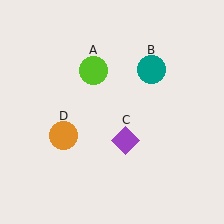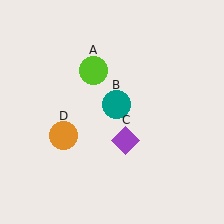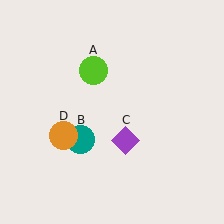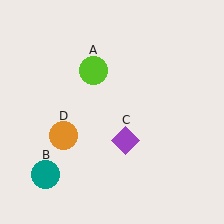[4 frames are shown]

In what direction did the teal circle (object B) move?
The teal circle (object B) moved down and to the left.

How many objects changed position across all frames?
1 object changed position: teal circle (object B).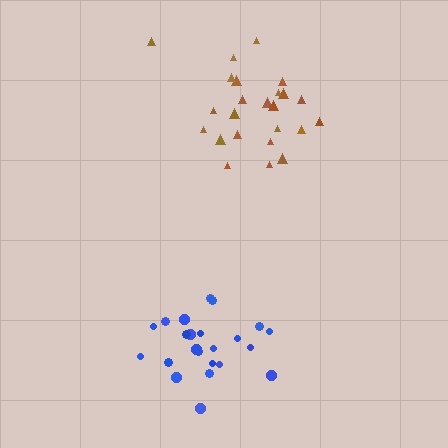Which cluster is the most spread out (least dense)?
Brown.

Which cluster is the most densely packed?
Blue.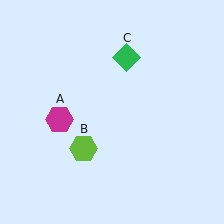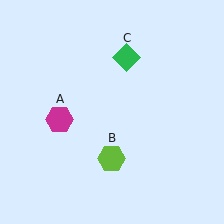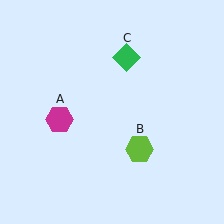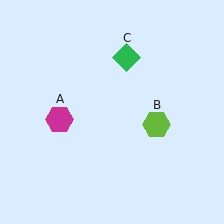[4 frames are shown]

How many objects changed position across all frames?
1 object changed position: lime hexagon (object B).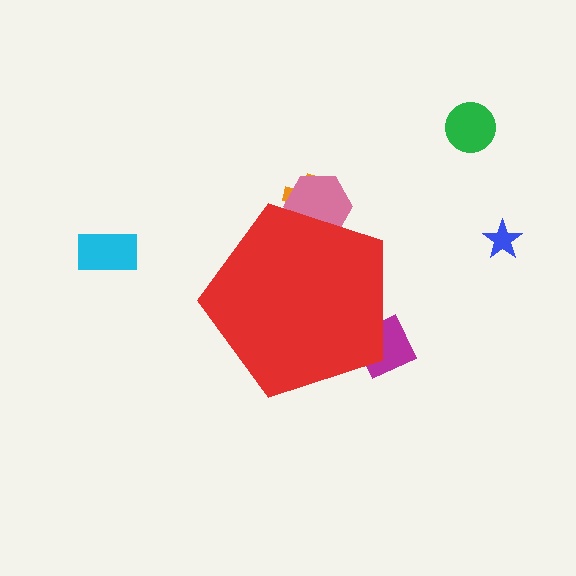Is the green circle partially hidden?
No, the green circle is fully visible.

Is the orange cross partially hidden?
Yes, the orange cross is partially hidden behind the red pentagon.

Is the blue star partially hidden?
No, the blue star is fully visible.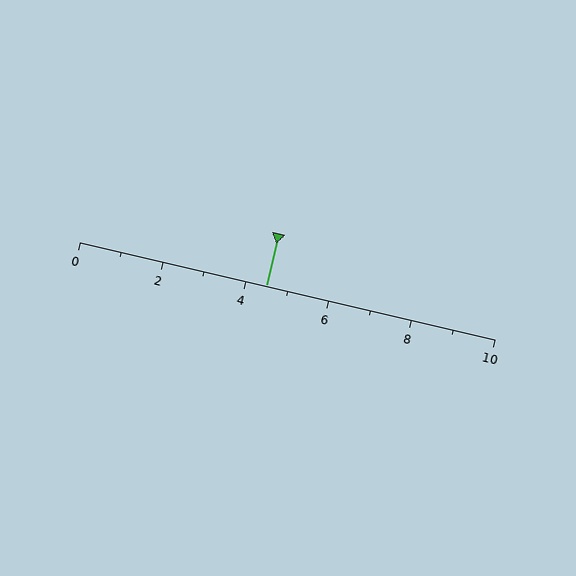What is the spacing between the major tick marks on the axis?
The major ticks are spaced 2 apart.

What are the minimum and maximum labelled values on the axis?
The axis runs from 0 to 10.